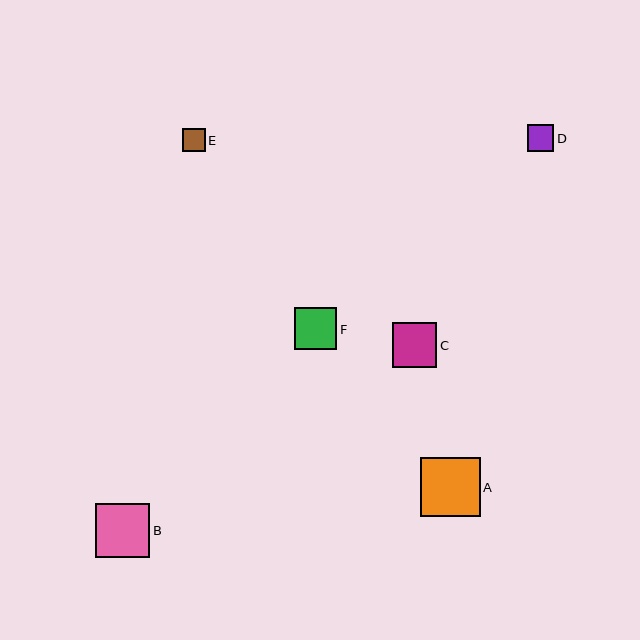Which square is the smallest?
Square E is the smallest with a size of approximately 23 pixels.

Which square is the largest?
Square A is the largest with a size of approximately 59 pixels.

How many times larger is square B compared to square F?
Square B is approximately 1.3 times the size of square F.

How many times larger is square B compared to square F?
Square B is approximately 1.3 times the size of square F.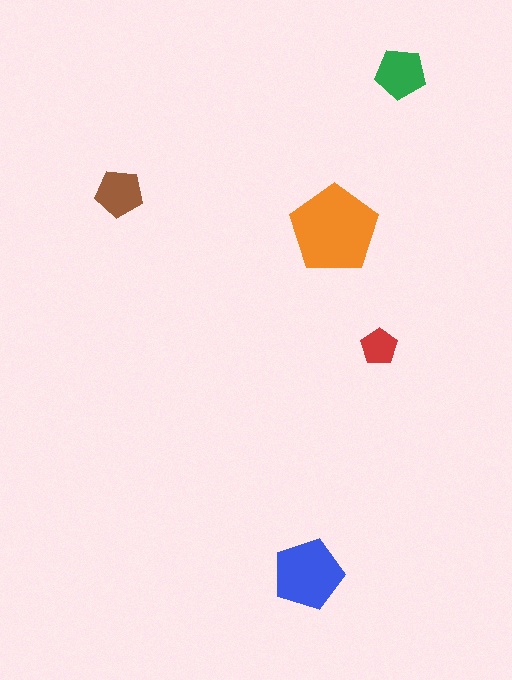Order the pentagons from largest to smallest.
the orange one, the blue one, the green one, the brown one, the red one.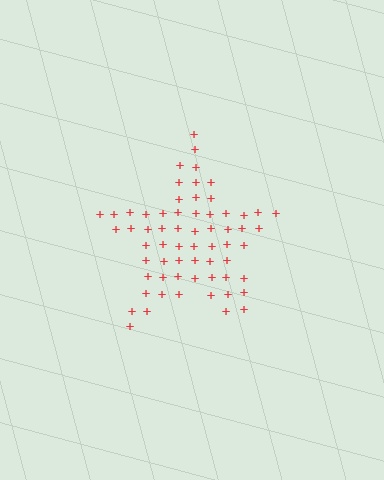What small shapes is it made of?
It is made of small plus signs.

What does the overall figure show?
The overall figure shows a star.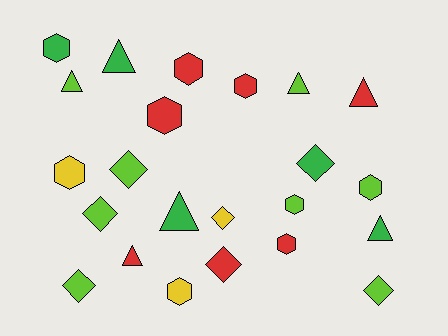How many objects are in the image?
There are 23 objects.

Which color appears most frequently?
Lime, with 8 objects.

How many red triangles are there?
There are 2 red triangles.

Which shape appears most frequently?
Hexagon, with 9 objects.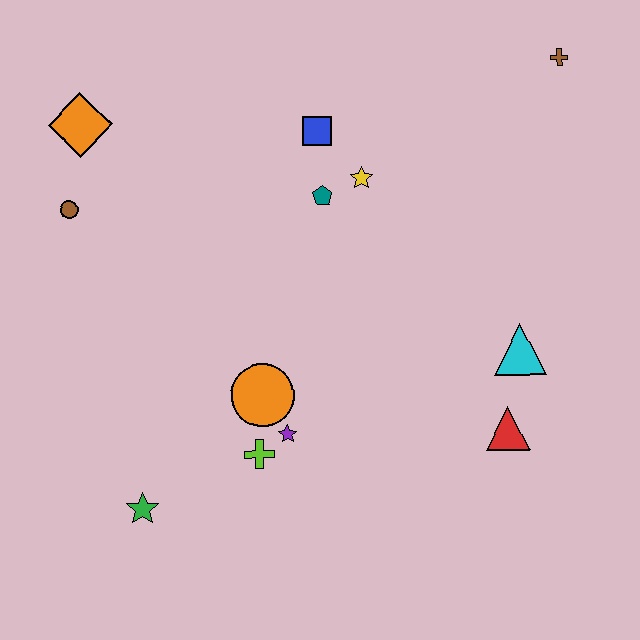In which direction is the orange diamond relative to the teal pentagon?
The orange diamond is to the left of the teal pentagon.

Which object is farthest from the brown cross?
The green star is farthest from the brown cross.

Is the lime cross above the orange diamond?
No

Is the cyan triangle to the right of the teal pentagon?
Yes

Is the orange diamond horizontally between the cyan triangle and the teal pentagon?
No